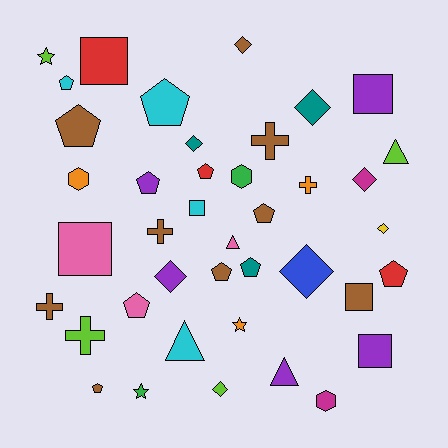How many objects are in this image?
There are 40 objects.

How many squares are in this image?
There are 6 squares.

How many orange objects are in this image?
There are 3 orange objects.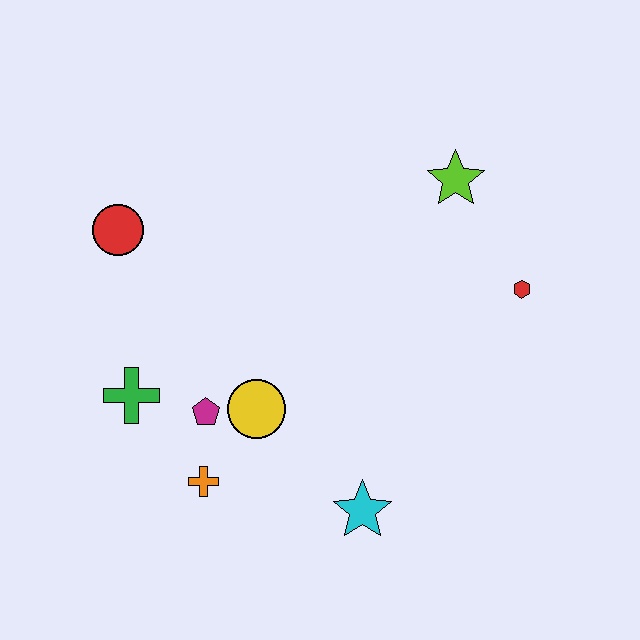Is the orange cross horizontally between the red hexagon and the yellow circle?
No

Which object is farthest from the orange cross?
The lime star is farthest from the orange cross.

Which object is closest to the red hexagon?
The lime star is closest to the red hexagon.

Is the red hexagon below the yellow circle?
No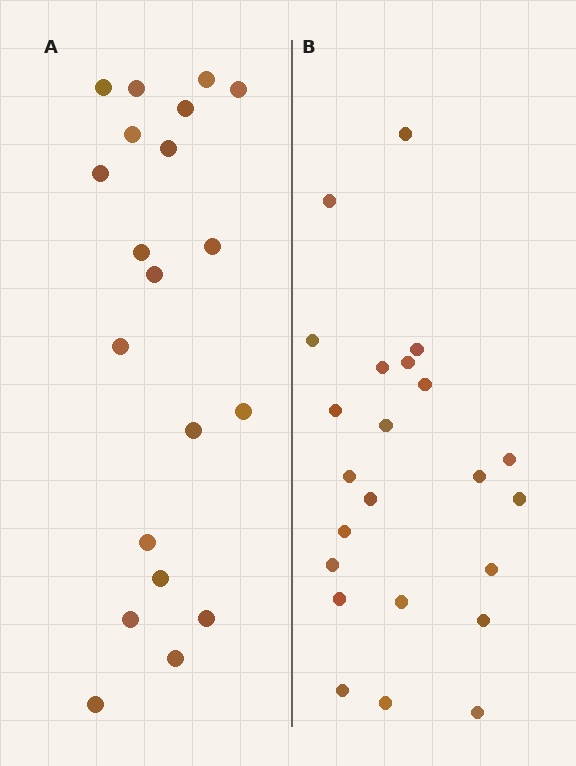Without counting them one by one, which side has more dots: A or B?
Region B (the right region) has more dots.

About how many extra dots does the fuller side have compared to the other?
Region B has just a few more — roughly 2 or 3 more dots than region A.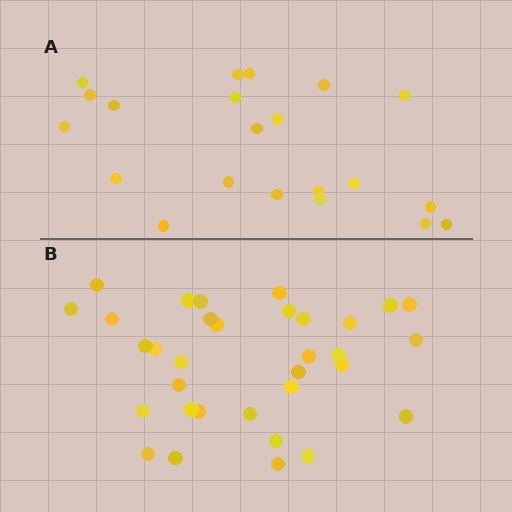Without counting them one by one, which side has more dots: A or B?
Region B (the bottom region) has more dots.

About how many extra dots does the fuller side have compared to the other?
Region B has roughly 12 or so more dots than region A.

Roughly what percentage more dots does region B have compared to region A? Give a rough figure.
About 55% more.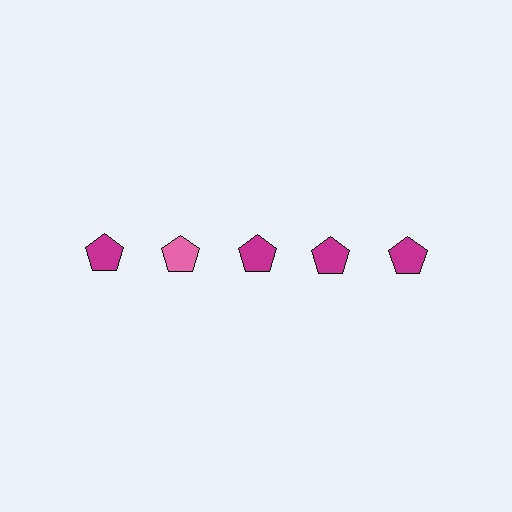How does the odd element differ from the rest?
It has a different color: pink instead of magenta.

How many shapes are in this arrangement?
There are 5 shapes arranged in a grid pattern.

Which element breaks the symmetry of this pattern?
The pink pentagon in the top row, second from left column breaks the symmetry. All other shapes are magenta pentagons.